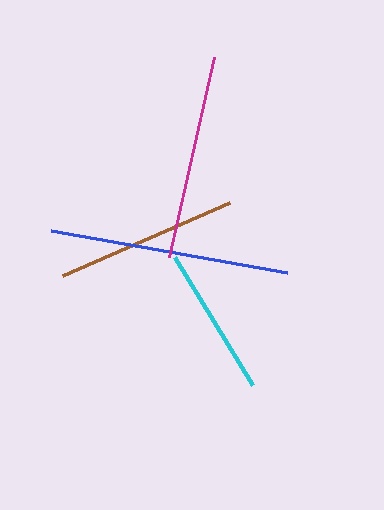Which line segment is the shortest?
The cyan line is the shortest at approximately 150 pixels.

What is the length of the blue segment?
The blue segment is approximately 239 pixels long.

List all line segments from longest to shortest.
From longest to shortest: blue, magenta, brown, cyan.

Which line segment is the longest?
The blue line is the longest at approximately 239 pixels.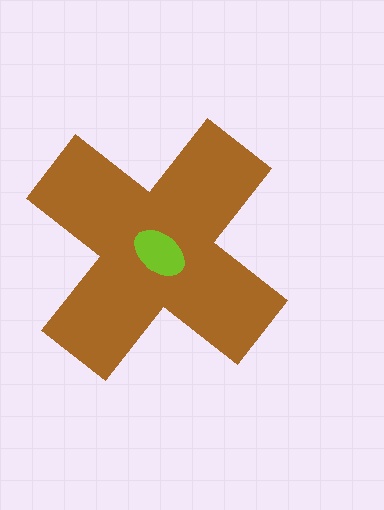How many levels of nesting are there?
2.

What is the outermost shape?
The brown cross.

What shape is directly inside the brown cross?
The lime ellipse.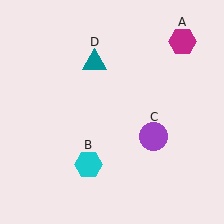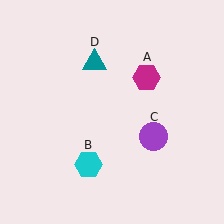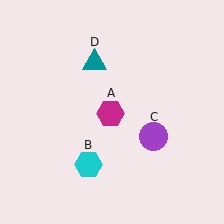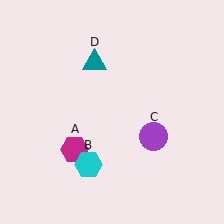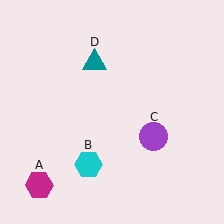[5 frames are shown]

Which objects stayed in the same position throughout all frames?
Cyan hexagon (object B) and purple circle (object C) and teal triangle (object D) remained stationary.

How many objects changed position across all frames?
1 object changed position: magenta hexagon (object A).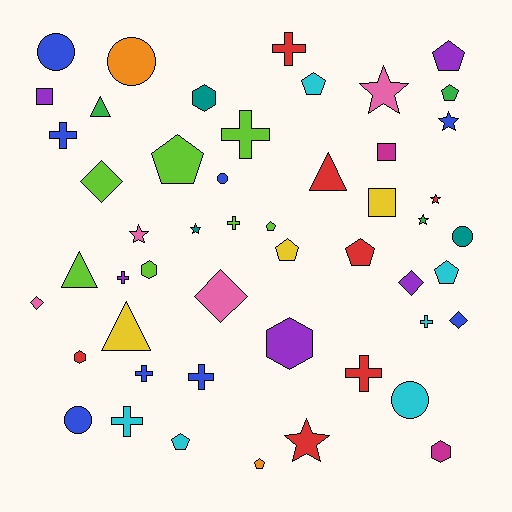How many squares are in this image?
There are 3 squares.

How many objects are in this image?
There are 50 objects.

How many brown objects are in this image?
There are no brown objects.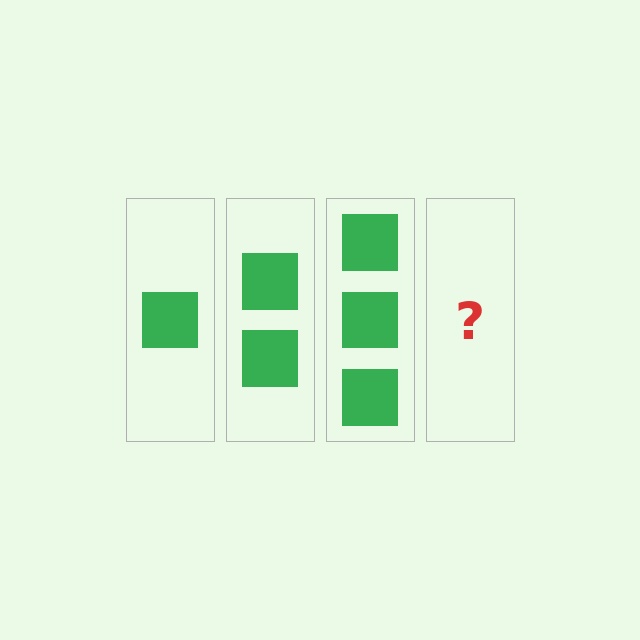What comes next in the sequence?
The next element should be 4 squares.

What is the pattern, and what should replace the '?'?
The pattern is that each step adds one more square. The '?' should be 4 squares.